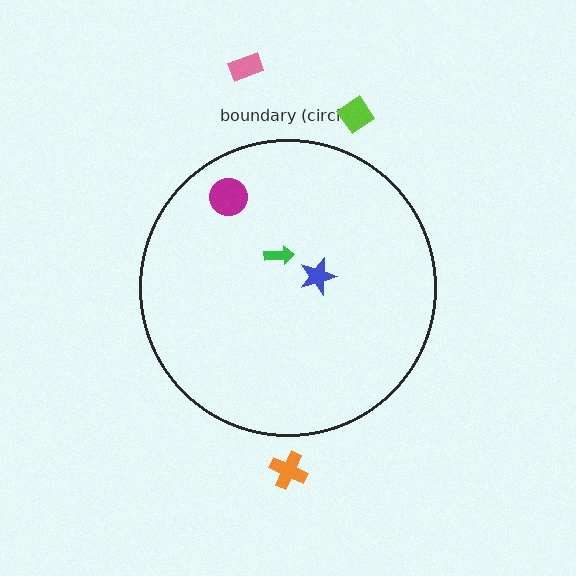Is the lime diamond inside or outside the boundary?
Outside.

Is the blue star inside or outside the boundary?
Inside.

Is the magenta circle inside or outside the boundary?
Inside.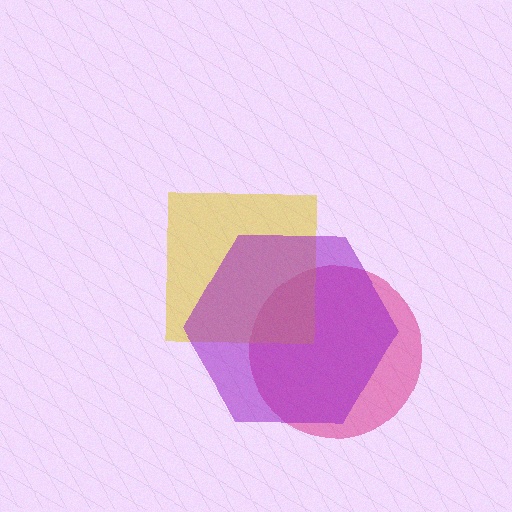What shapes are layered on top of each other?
The layered shapes are: a magenta circle, a yellow square, a purple hexagon.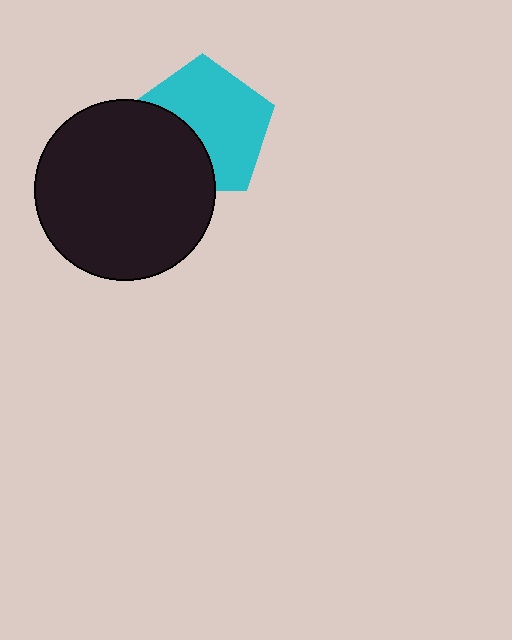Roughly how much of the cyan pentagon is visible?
About half of it is visible (roughly 64%).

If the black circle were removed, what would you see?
You would see the complete cyan pentagon.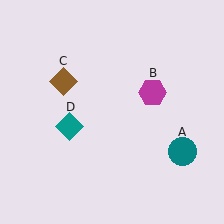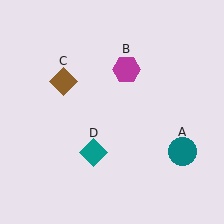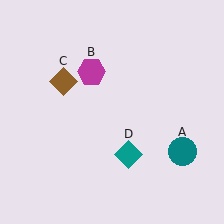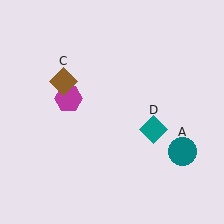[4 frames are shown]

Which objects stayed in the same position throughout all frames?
Teal circle (object A) and brown diamond (object C) remained stationary.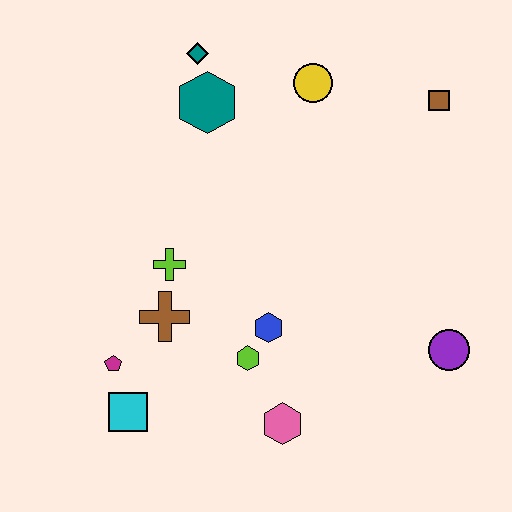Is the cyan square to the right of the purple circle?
No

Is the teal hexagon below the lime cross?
No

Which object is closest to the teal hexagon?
The teal diamond is closest to the teal hexagon.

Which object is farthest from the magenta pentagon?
The brown square is farthest from the magenta pentagon.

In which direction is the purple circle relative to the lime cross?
The purple circle is to the right of the lime cross.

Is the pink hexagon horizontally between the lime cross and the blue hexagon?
No